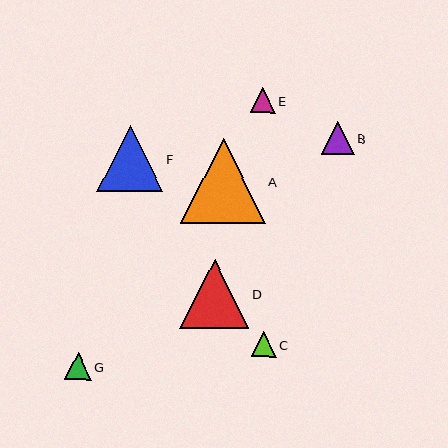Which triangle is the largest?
Triangle A is the largest with a size of approximately 85 pixels.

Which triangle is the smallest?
Triangle E is the smallest with a size of approximately 25 pixels.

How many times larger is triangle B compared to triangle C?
Triangle B is approximately 1.3 times the size of triangle C.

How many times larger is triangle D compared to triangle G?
Triangle D is approximately 2.6 times the size of triangle G.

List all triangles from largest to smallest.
From largest to smallest: A, D, F, B, G, C, E.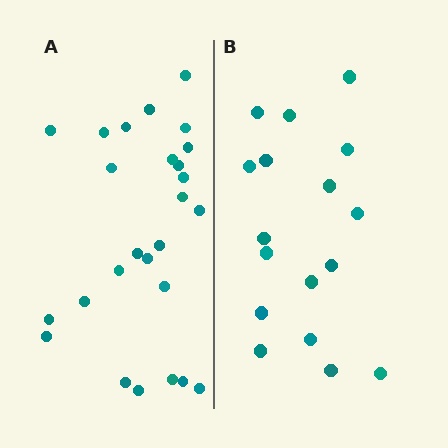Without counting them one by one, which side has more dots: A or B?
Region A (the left region) has more dots.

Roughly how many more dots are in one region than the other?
Region A has roughly 8 or so more dots than region B.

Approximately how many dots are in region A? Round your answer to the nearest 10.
About 30 dots. (The exact count is 26, which rounds to 30.)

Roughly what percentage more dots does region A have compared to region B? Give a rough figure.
About 55% more.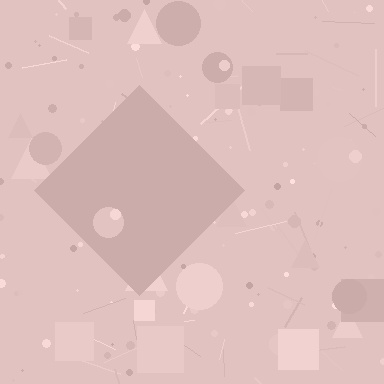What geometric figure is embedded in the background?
A diamond is embedded in the background.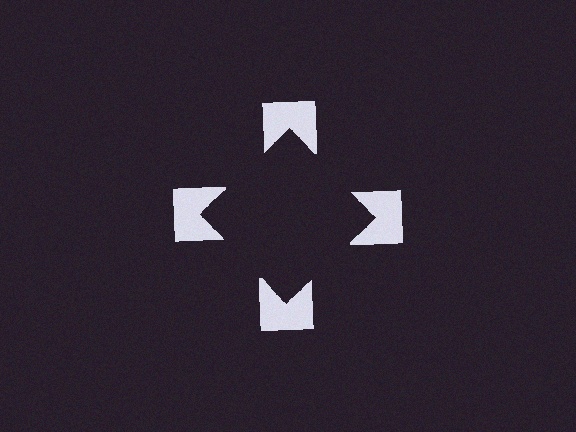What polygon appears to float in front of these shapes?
An illusory square — its edges are inferred from the aligned wedge cuts in the notched squares, not physically drawn.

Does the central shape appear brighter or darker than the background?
It typically appears slightly darker than the background, even though no actual brightness change is drawn.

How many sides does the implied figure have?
4 sides.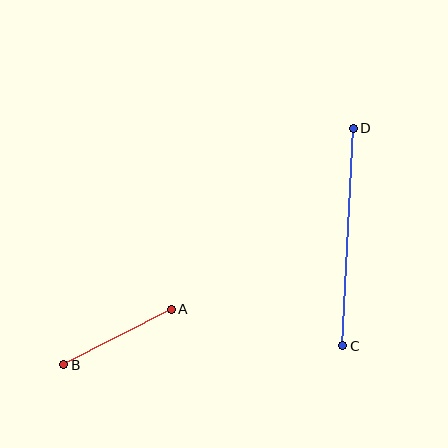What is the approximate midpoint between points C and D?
The midpoint is at approximately (348, 237) pixels.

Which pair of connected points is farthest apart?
Points C and D are farthest apart.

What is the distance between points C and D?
The distance is approximately 218 pixels.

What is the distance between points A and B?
The distance is approximately 121 pixels.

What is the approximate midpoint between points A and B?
The midpoint is at approximately (117, 337) pixels.